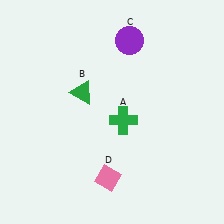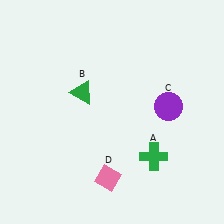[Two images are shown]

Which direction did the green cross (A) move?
The green cross (A) moved down.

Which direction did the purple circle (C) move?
The purple circle (C) moved down.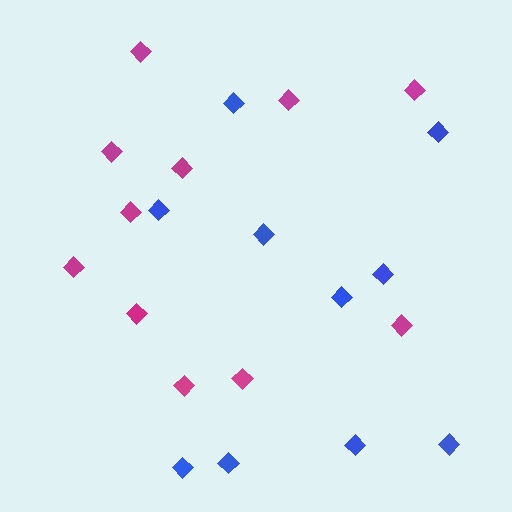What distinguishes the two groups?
There are 2 groups: one group of blue diamonds (10) and one group of magenta diamonds (11).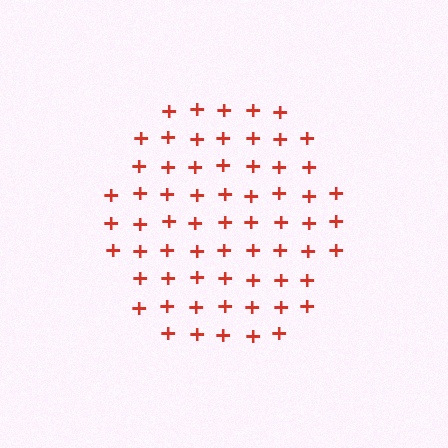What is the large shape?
The large shape is a hexagon.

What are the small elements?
The small elements are plus signs.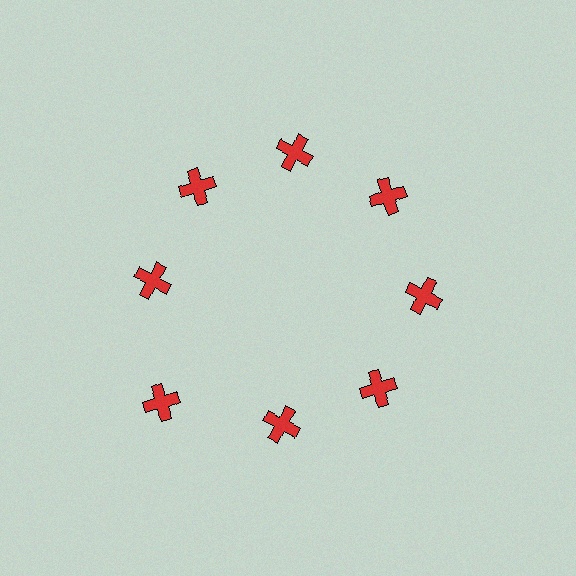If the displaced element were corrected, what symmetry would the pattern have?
It would have 8-fold rotational symmetry — the pattern would map onto itself every 45 degrees.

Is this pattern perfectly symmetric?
No. The 8 red crosses are arranged in a ring, but one element near the 8 o'clock position is pushed outward from the center, breaking the 8-fold rotational symmetry.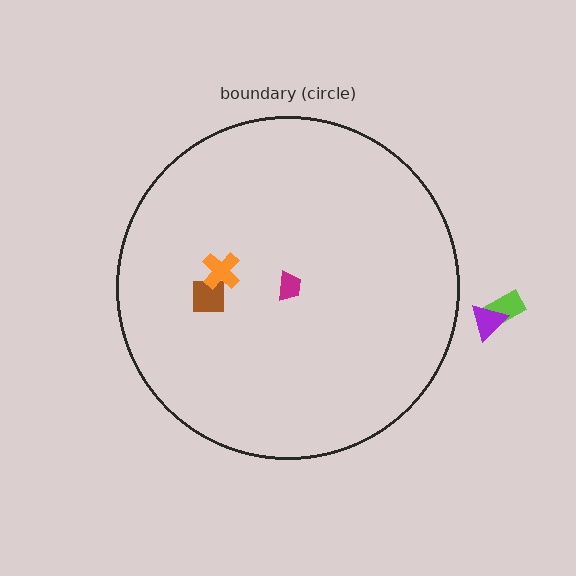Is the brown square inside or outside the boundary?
Inside.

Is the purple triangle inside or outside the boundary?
Outside.